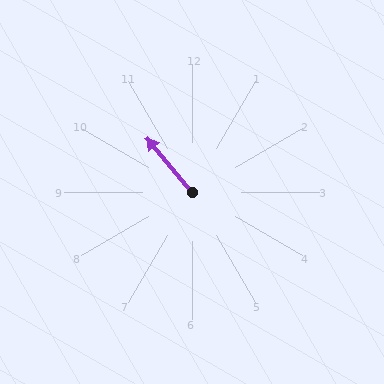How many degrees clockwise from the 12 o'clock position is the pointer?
Approximately 320 degrees.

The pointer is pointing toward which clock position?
Roughly 11 o'clock.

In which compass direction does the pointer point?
Northwest.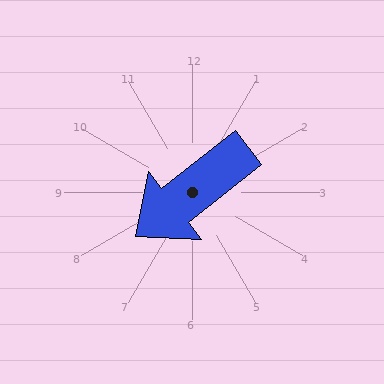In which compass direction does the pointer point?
Southwest.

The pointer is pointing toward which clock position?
Roughly 8 o'clock.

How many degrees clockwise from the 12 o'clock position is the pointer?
Approximately 232 degrees.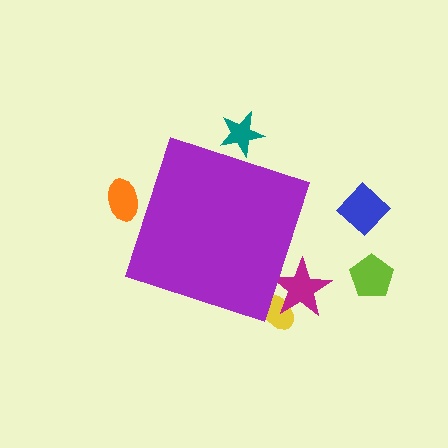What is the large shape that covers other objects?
A purple diamond.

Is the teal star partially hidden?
Yes, the teal star is partially hidden behind the purple diamond.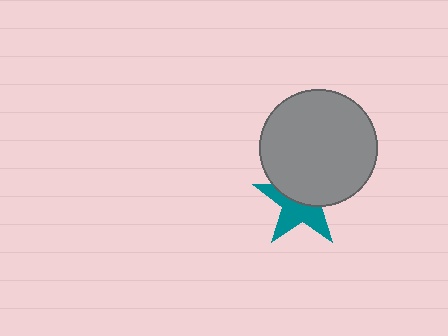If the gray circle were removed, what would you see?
You would see the complete teal star.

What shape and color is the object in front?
The object in front is a gray circle.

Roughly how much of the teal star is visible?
About half of it is visible (roughly 49%).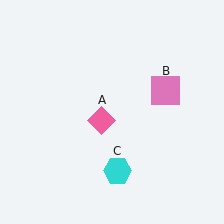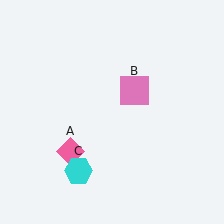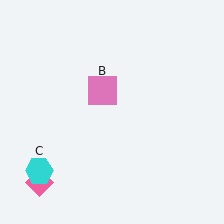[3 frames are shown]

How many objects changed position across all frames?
3 objects changed position: pink diamond (object A), pink square (object B), cyan hexagon (object C).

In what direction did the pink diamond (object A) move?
The pink diamond (object A) moved down and to the left.